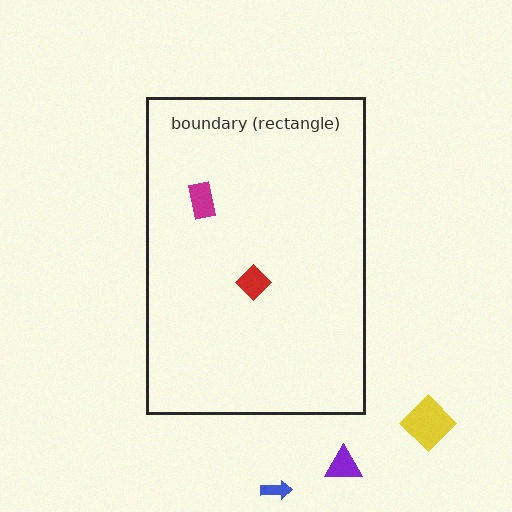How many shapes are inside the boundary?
2 inside, 3 outside.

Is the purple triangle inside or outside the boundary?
Outside.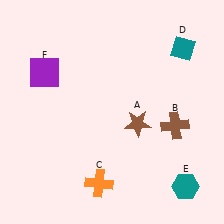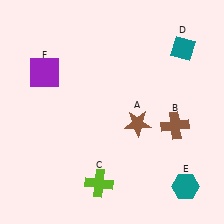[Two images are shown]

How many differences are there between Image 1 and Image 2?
There is 1 difference between the two images.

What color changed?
The cross (C) changed from orange in Image 1 to lime in Image 2.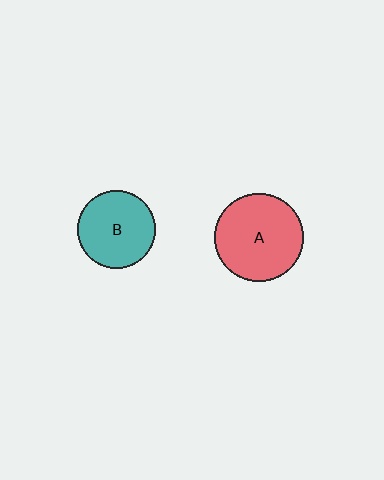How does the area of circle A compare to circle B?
Approximately 1.3 times.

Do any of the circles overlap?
No, none of the circles overlap.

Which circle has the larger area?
Circle A (red).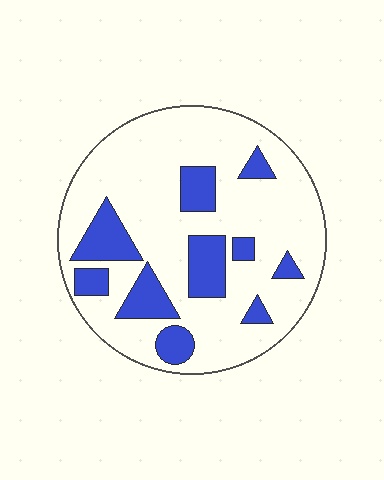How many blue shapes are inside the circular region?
10.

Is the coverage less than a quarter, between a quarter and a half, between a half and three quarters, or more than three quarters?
Less than a quarter.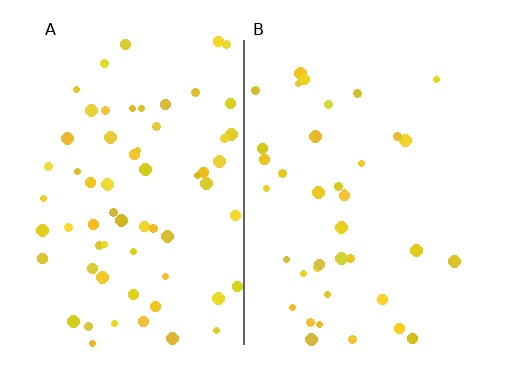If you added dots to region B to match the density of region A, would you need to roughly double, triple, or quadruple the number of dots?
Approximately double.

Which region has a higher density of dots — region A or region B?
A (the left).